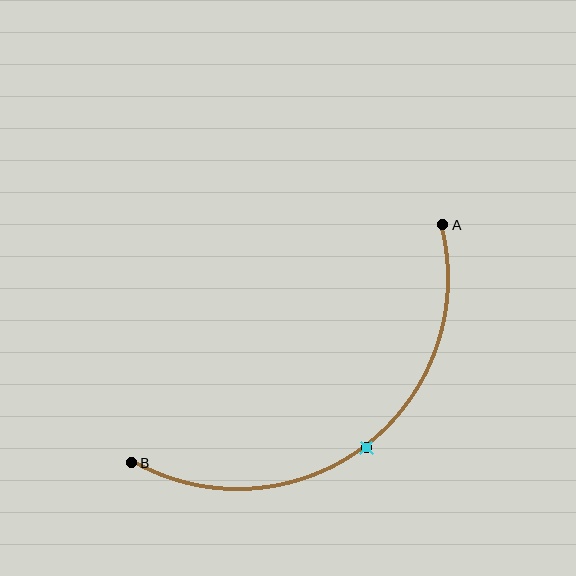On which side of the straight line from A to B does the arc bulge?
The arc bulges below and to the right of the straight line connecting A and B.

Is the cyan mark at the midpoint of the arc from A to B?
Yes. The cyan mark lies on the arc at equal arc-length from both A and B — it is the arc midpoint.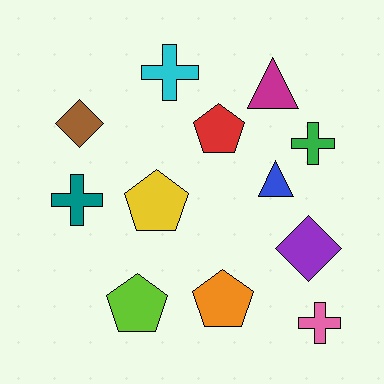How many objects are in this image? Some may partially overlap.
There are 12 objects.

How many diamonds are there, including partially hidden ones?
There are 2 diamonds.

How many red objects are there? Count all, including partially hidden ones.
There is 1 red object.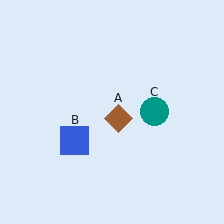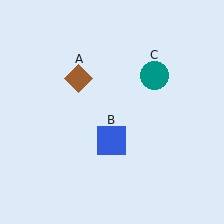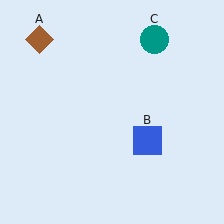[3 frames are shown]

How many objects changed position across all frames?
3 objects changed position: brown diamond (object A), blue square (object B), teal circle (object C).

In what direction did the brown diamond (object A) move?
The brown diamond (object A) moved up and to the left.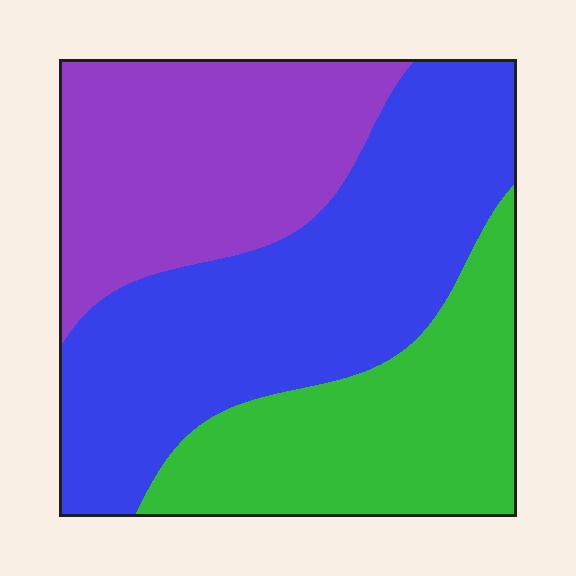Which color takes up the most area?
Blue, at roughly 45%.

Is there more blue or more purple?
Blue.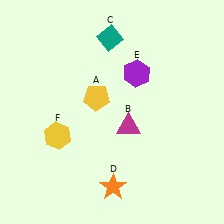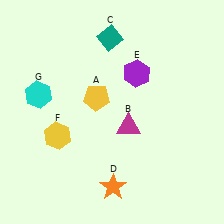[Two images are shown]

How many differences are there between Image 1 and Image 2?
There is 1 difference between the two images.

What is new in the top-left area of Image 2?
A cyan hexagon (G) was added in the top-left area of Image 2.